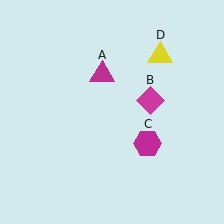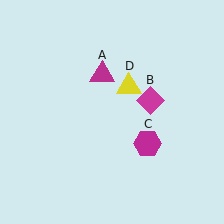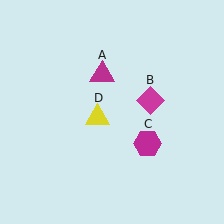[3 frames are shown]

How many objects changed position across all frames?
1 object changed position: yellow triangle (object D).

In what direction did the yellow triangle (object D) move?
The yellow triangle (object D) moved down and to the left.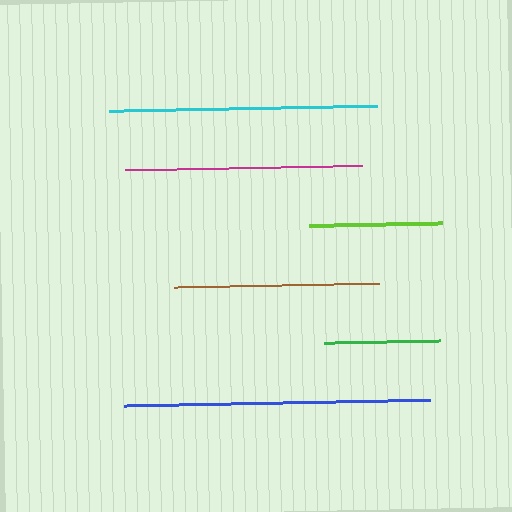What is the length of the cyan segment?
The cyan segment is approximately 268 pixels long.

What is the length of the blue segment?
The blue segment is approximately 305 pixels long.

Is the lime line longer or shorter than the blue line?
The blue line is longer than the lime line.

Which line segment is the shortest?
The green line is the shortest at approximately 116 pixels.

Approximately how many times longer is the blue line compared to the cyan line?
The blue line is approximately 1.1 times the length of the cyan line.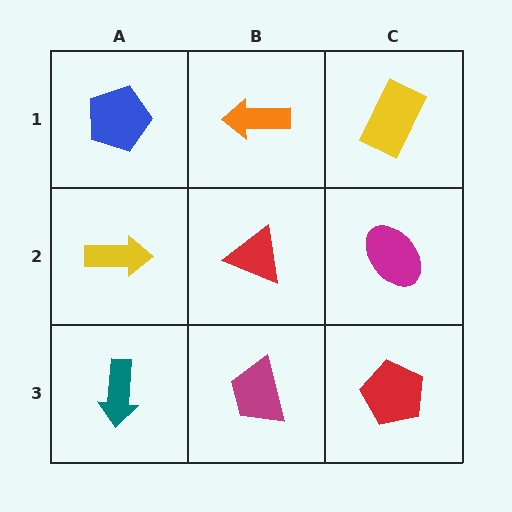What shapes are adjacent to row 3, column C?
A magenta ellipse (row 2, column C), a magenta trapezoid (row 3, column B).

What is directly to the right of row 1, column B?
A yellow rectangle.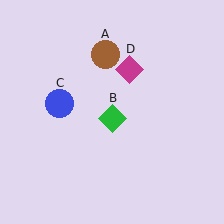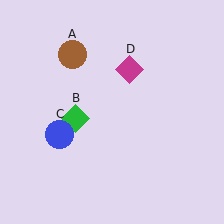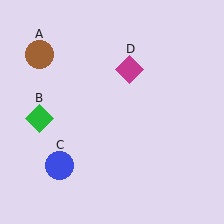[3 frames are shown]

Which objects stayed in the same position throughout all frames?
Magenta diamond (object D) remained stationary.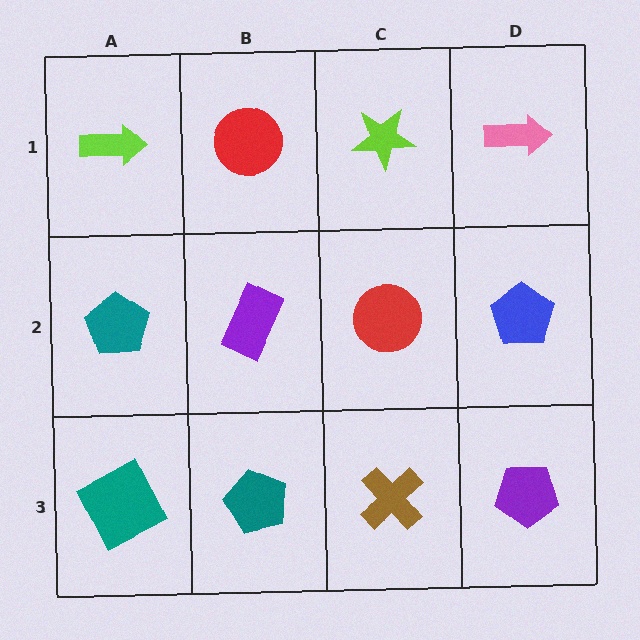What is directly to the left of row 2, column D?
A red circle.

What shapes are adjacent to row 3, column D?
A blue pentagon (row 2, column D), a brown cross (row 3, column C).